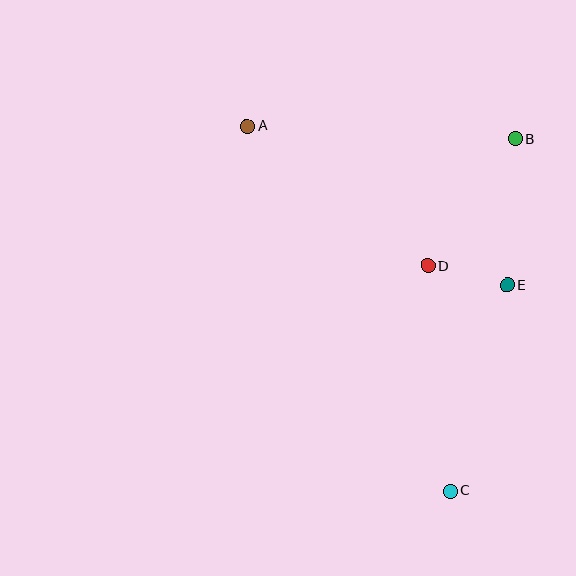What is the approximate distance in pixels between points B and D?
The distance between B and D is approximately 154 pixels.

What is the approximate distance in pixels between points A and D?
The distance between A and D is approximately 228 pixels.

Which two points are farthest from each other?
Points A and C are farthest from each other.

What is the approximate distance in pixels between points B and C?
The distance between B and C is approximately 358 pixels.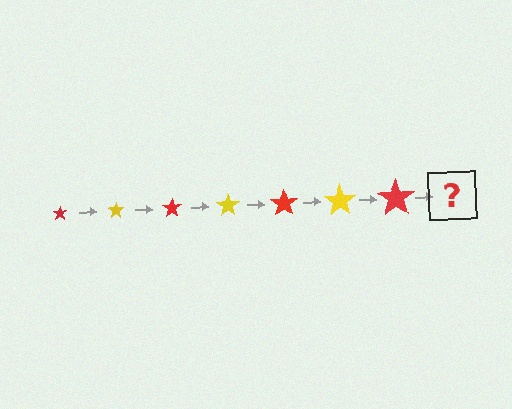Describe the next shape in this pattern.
It should be a yellow star, larger than the previous one.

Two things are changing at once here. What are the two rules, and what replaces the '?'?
The two rules are that the star grows larger each step and the color cycles through red and yellow. The '?' should be a yellow star, larger than the previous one.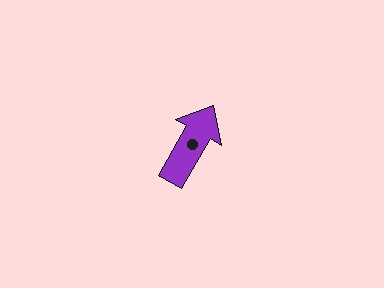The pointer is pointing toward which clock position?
Roughly 1 o'clock.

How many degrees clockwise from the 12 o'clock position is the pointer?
Approximately 29 degrees.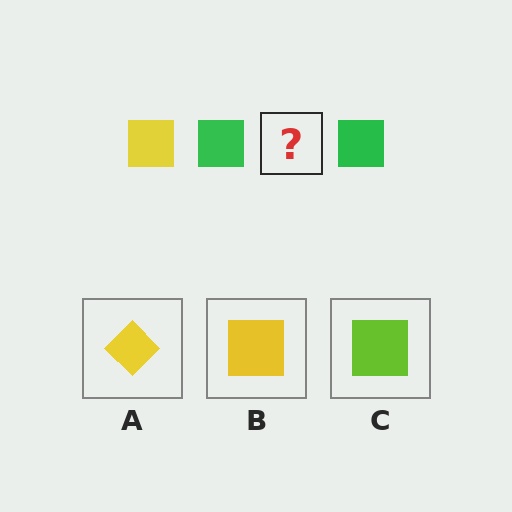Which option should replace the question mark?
Option B.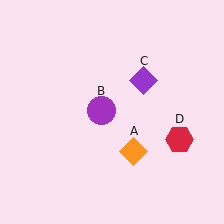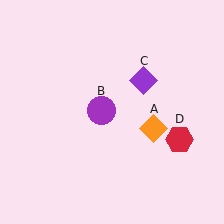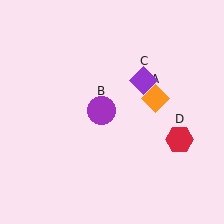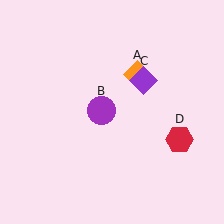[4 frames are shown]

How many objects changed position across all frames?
1 object changed position: orange diamond (object A).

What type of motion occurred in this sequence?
The orange diamond (object A) rotated counterclockwise around the center of the scene.